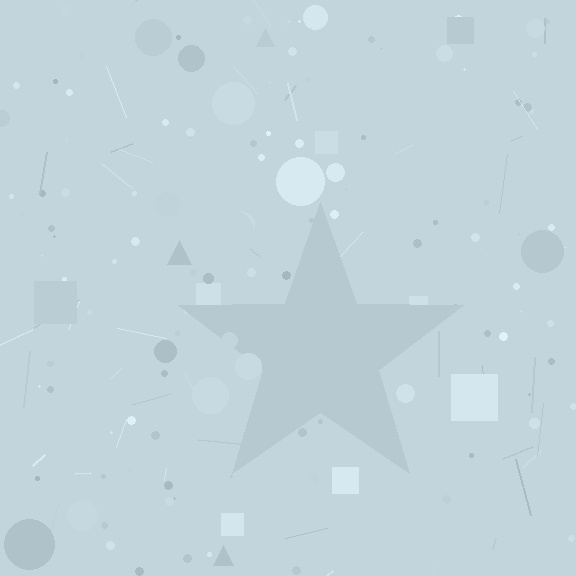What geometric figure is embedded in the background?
A star is embedded in the background.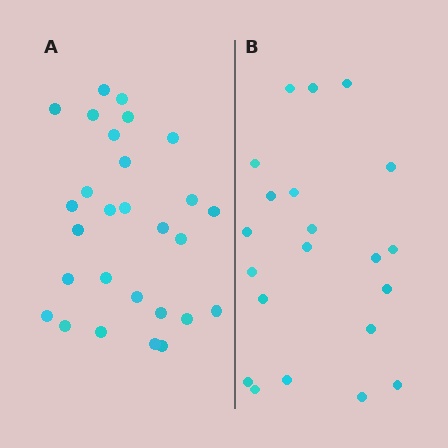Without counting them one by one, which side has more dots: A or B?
Region A (the left region) has more dots.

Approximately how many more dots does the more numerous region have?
Region A has roughly 8 or so more dots than region B.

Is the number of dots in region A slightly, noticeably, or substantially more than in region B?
Region A has noticeably more, but not dramatically so. The ratio is roughly 1.3 to 1.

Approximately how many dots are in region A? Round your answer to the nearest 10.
About 30 dots. (The exact count is 28, which rounds to 30.)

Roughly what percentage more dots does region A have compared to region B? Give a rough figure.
About 35% more.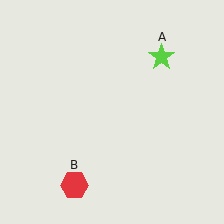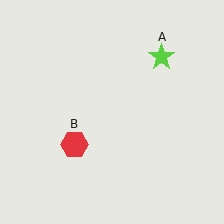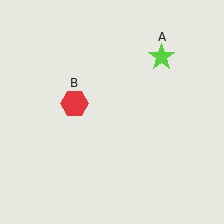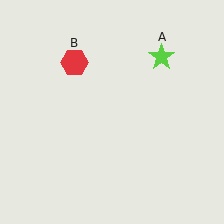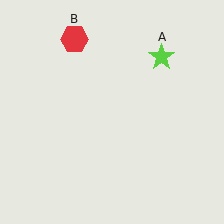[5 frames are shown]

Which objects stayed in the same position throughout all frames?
Lime star (object A) remained stationary.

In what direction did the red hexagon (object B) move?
The red hexagon (object B) moved up.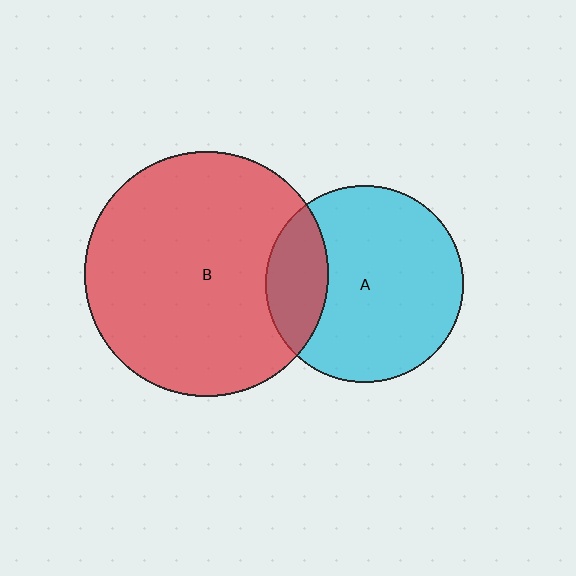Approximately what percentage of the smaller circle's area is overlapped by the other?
Approximately 20%.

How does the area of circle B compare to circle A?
Approximately 1.5 times.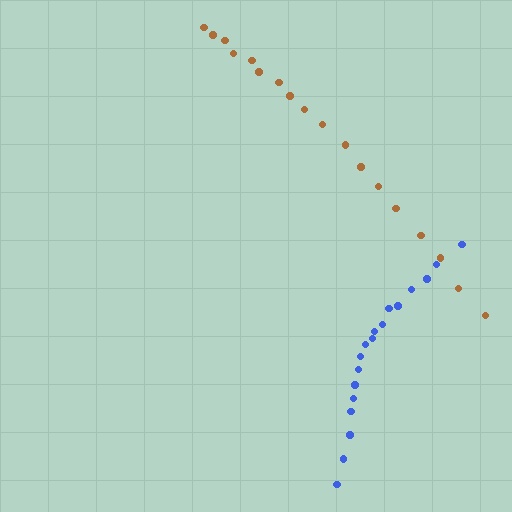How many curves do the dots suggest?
There are 2 distinct paths.